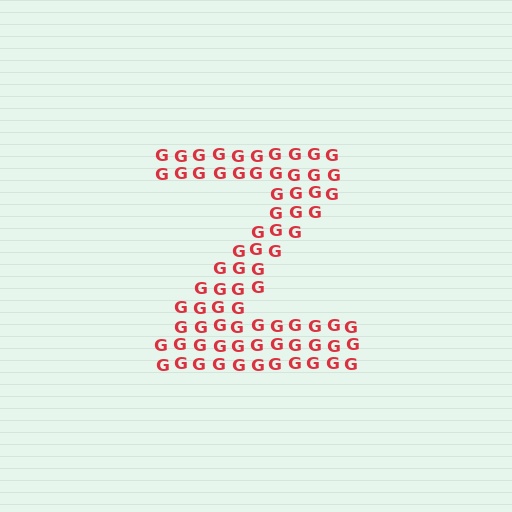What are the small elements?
The small elements are letter G's.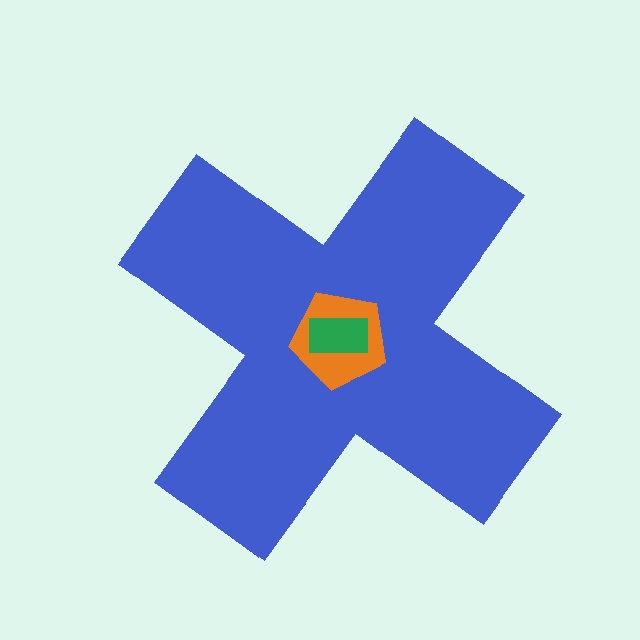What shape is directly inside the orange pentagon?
The green rectangle.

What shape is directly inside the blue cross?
The orange pentagon.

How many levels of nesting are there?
3.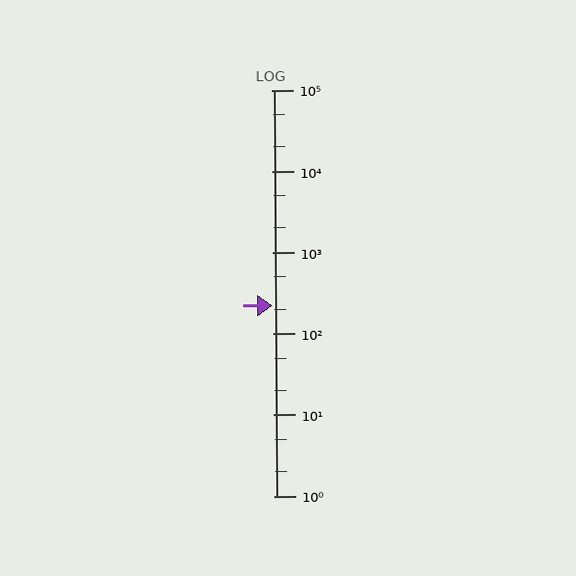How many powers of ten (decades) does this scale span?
The scale spans 5 decades, from 1 to 100000.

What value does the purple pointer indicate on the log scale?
The pointer indicates approximately 220.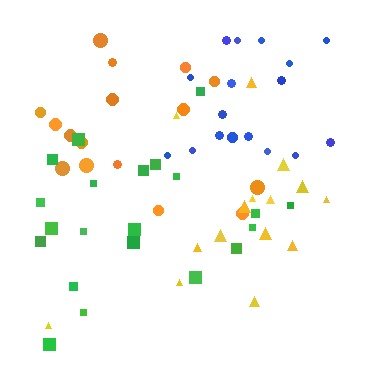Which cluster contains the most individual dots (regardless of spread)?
Green (21).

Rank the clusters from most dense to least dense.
orange, green, blue, yellow.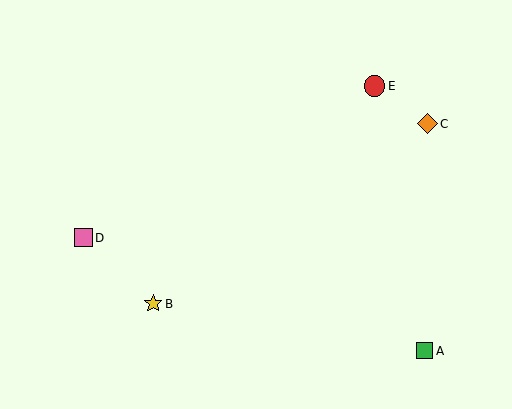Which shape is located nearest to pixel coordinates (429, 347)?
The green square (labeled A) at (424, 351) is nearest to that location.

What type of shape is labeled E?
Shape E is a red circle.